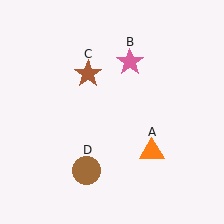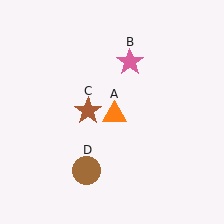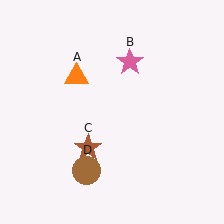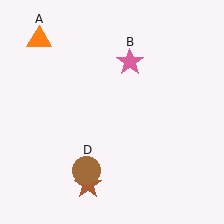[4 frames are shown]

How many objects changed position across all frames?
2 objects changed position: orange triangle (object A), brown star (object C).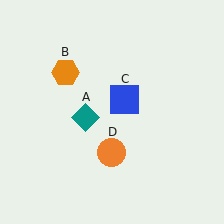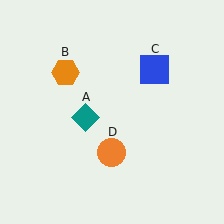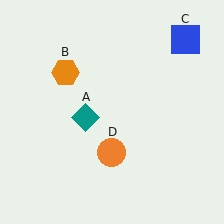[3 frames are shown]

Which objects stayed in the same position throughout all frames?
Teal diamond (object A) and orange hexagon (object B) and orange circle (object D) remained stationary.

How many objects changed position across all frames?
1 object changed position: blue square (object C).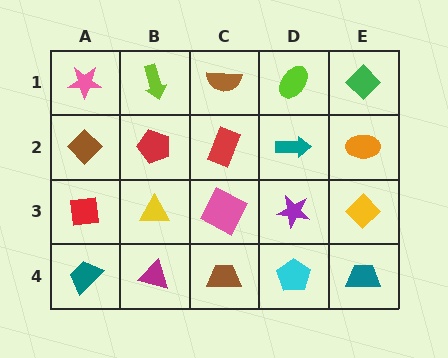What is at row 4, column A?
A teal trapezoid.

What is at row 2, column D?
A teal arrow.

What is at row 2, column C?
A red rectangle.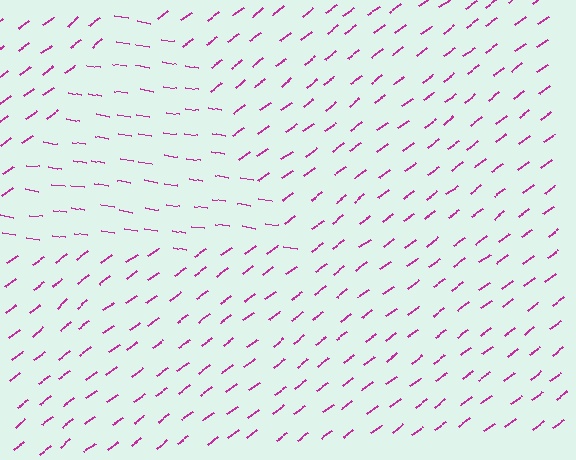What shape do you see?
I see a triangle.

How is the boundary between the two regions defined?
The boundary is defined purely by a change in line orientation (approximately 45 degrees difference). All lines are the same color and thickness.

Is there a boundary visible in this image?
Yes, there is a texture boundary formed by a change in line orientation.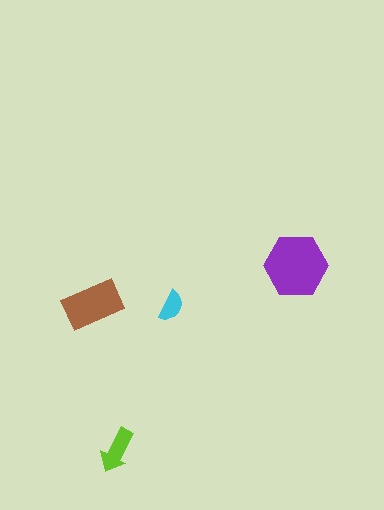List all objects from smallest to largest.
The cyan semicircle, the lime arrow, the brown rectangle, the purple hexagon.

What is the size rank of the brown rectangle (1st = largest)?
2nd.